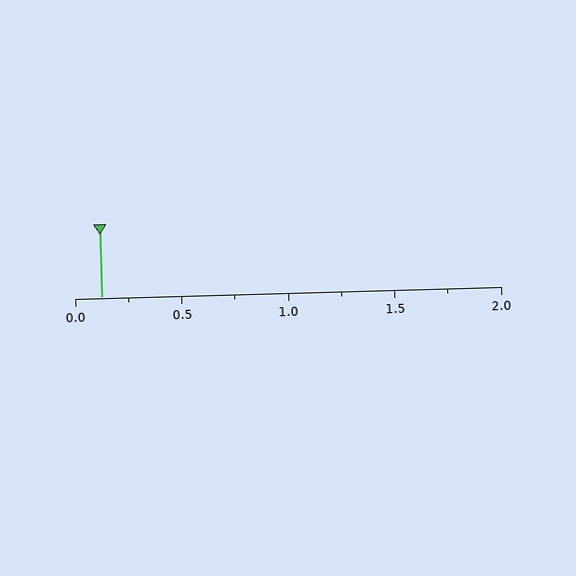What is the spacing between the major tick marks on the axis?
The major ticks are spaced 0.5 apart.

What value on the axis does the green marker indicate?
The marker indicates approximately 0.12.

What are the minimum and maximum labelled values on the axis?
The axis runs from 0.0 to 2.0.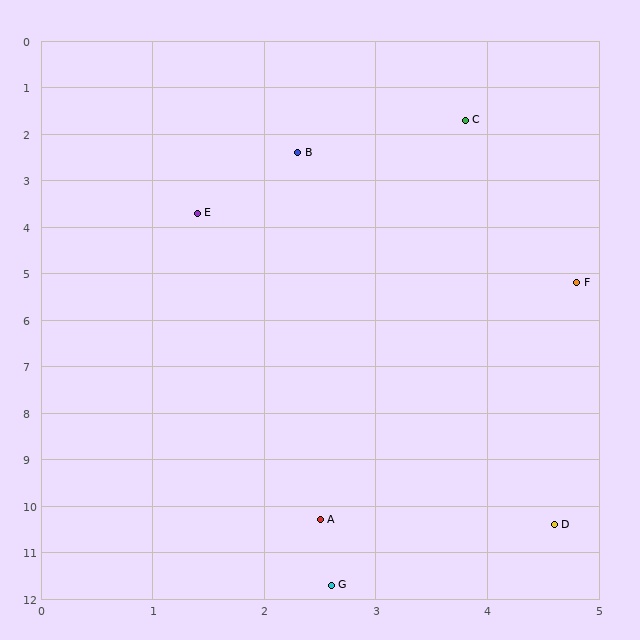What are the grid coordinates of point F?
Point F is at approximately (4.8, 5.2).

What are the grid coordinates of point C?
Point C is at approximately (3.8, 1.7).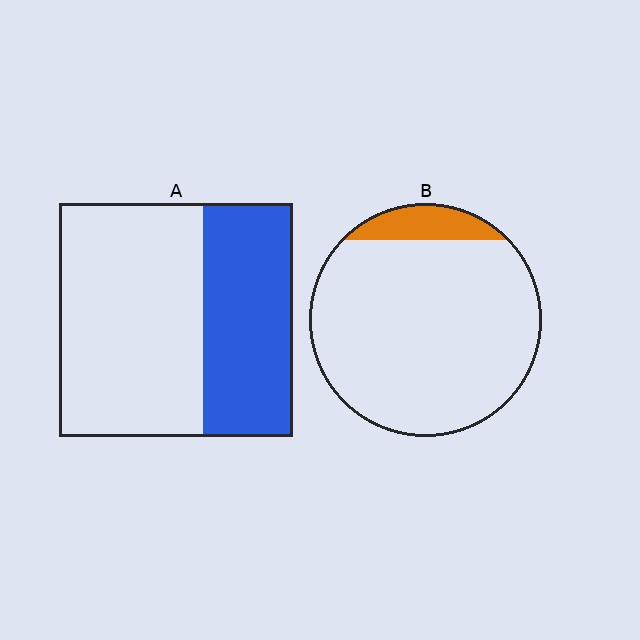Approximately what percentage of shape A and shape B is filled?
A is approximately 40% and B is approximately 10%.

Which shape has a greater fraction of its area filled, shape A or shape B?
Shape A.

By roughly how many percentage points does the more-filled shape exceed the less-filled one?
By roughly 30 percentage points (A over B).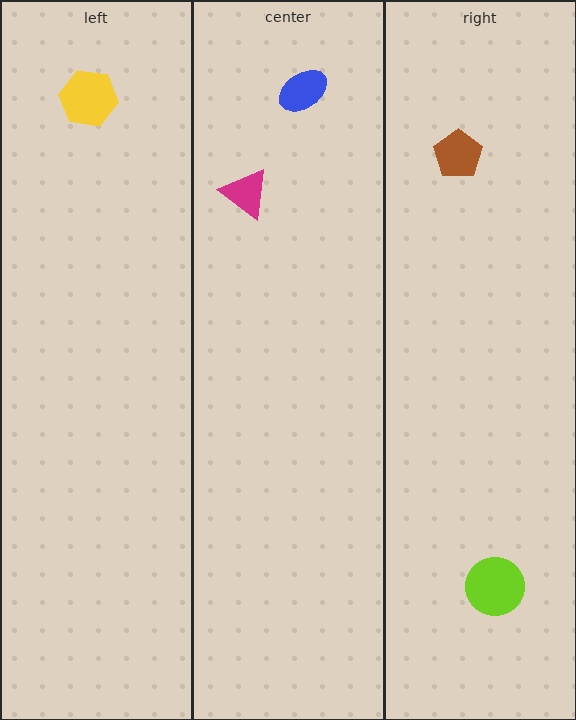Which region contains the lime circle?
The right region.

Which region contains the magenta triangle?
The center region.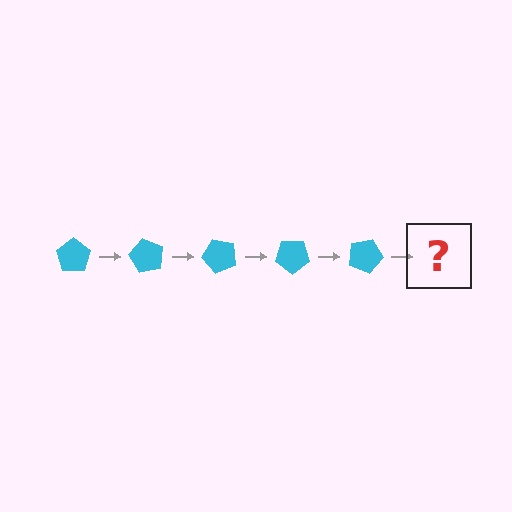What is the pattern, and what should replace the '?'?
The pattern is that the pentagon rotates 60 degrees each step. The '?' should be a cyan pentagon rotated 300 degrees.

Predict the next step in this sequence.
The next step is a cyan pentagon rotated 300 degrees.